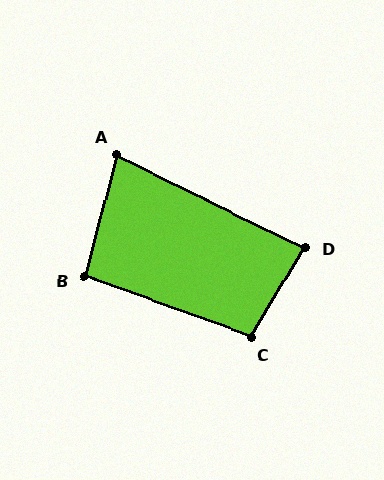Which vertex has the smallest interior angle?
A, at approximately 79 degrees.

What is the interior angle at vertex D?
Approximately 85 degrees (acute).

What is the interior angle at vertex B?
Approximately 95 degrees (obtuse).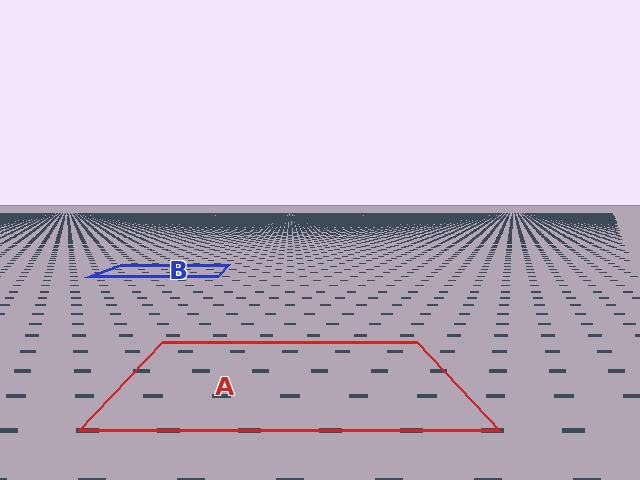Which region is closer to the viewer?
Region A is closer. The texture elements there are larger and more spread out.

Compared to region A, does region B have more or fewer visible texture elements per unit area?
Region B has more texture elements per unit area — they are packed more densely because it is farther away.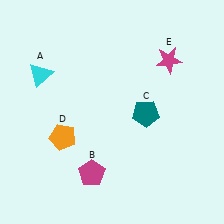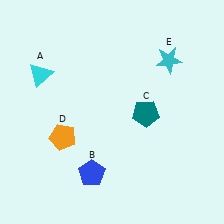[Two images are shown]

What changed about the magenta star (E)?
In Image 1, E is magenta. In Image 2, it changed to cyan.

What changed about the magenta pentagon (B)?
In Image 1, B is magenta. In Image 2, it changed to blue.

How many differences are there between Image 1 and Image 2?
There are 2 differences between the two images.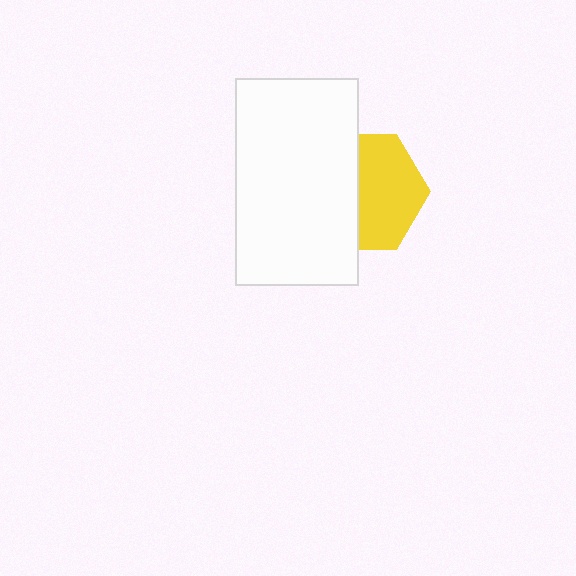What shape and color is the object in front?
The object in front is a white rectangle.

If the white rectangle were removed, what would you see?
You would see the complete yellow hexagon.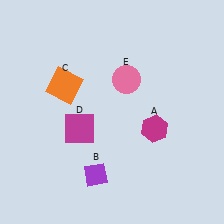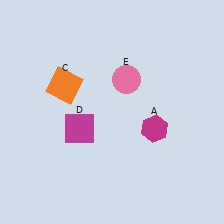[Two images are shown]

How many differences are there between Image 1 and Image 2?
There is 1 difference between the two images.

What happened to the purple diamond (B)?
The purple diamond (B) was removed in Image 2. It was in the bottom-left area of Image 1.